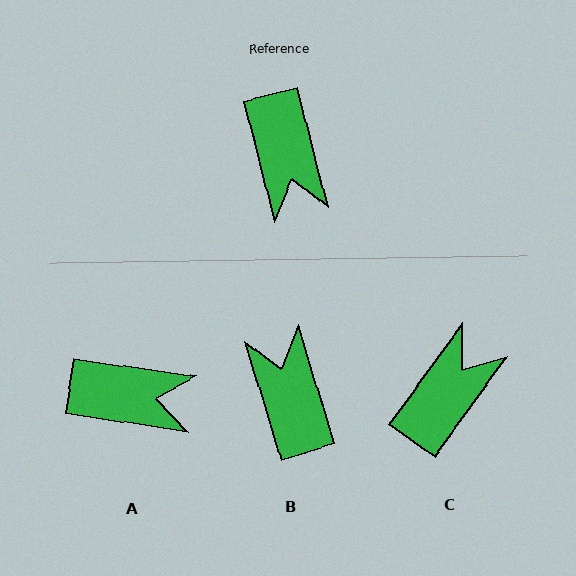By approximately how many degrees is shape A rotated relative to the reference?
Approximately 67 degrees counter-clockwise.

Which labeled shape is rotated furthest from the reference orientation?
B, about 177 degrees away.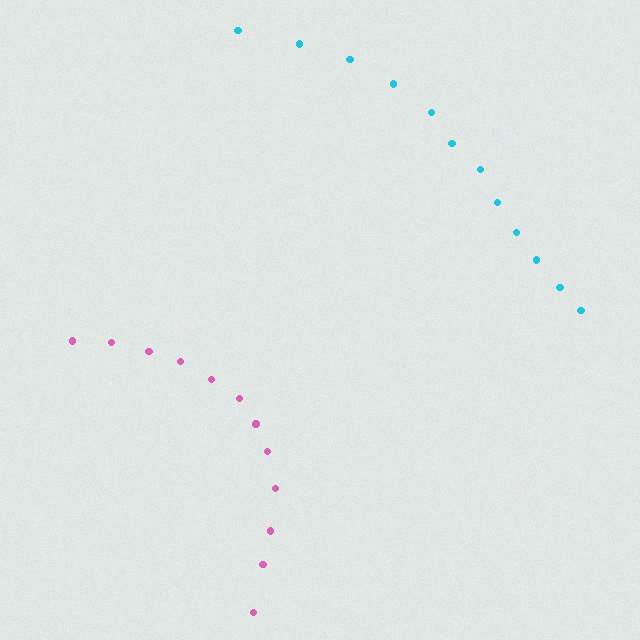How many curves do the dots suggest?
There are 2 distinct paths.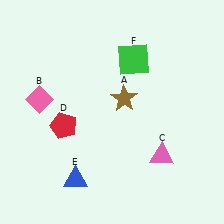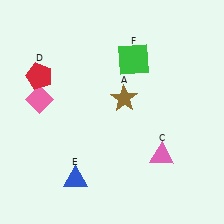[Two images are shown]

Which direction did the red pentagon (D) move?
The red pentagon (D) moved up.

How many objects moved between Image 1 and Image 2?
1 object moved between the two images.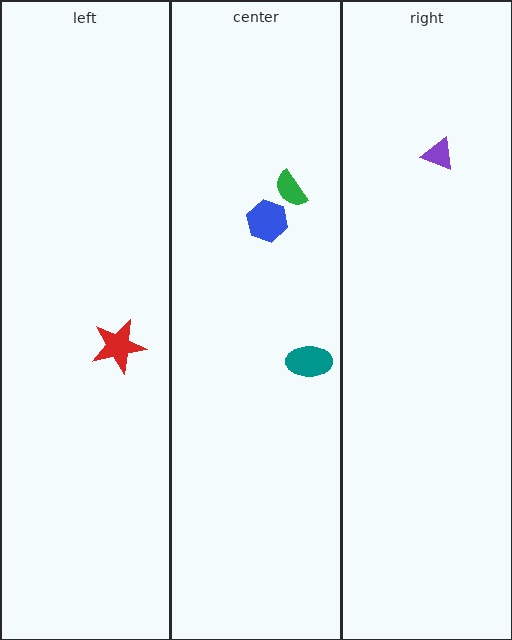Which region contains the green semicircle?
The center region.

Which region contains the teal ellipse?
The center region.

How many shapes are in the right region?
1.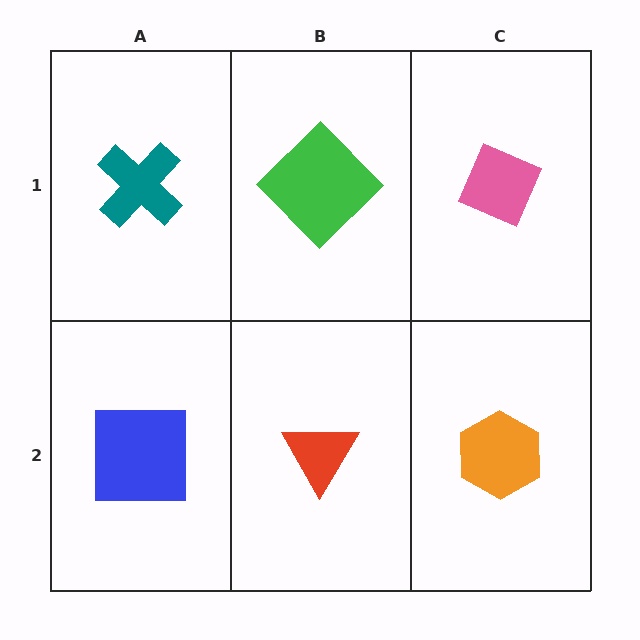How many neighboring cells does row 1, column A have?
2.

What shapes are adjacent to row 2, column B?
A green diamond (row 1, column B), a blue square (row 2, column A), an orange hexagon (row 2, column C).